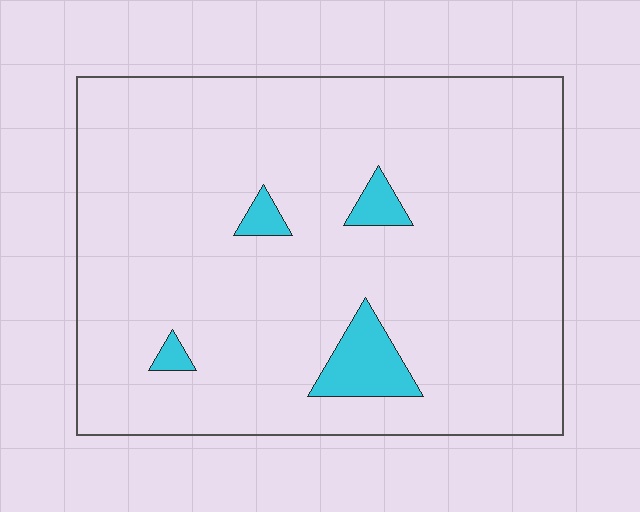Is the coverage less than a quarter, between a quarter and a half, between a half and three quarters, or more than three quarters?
Less than a quarter.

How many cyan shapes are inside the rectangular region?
4.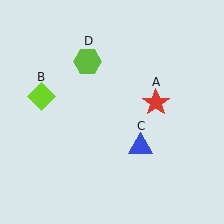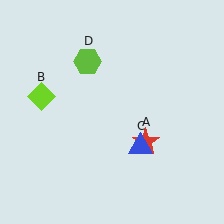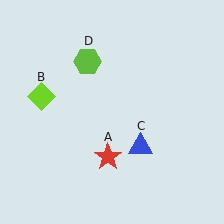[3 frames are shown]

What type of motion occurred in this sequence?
The red star (object A) rotated clockwise around the center of the scene.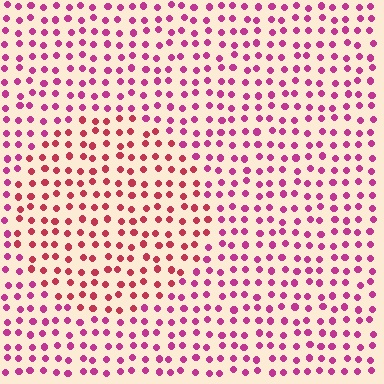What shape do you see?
I see a circle.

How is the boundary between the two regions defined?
The boundary is defined purely by a slight shift in hue (about 29 degrees). Spacing, size, and orientation are identical on both sides.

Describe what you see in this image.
The image is filled with small magenta elements in a uniform arrangement. A circle-shaped region is visible where the elements are tinted to a slightly different hue, forming a subtle color boundary.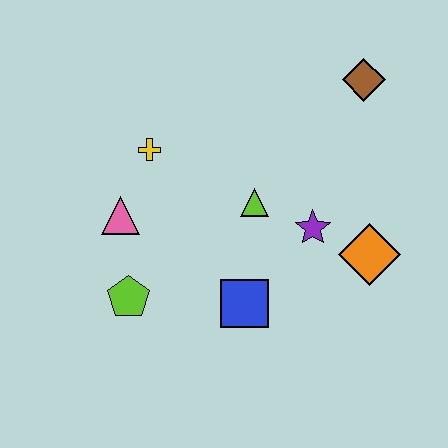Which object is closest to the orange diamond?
The purple star is closest to the orange diamond.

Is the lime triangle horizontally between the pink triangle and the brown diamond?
Yes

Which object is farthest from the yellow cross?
The orange diamond is farthest from the yellow cross.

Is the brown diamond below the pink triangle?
No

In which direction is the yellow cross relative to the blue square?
The yellow cross is above the blue square.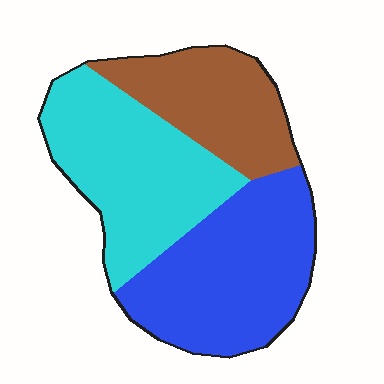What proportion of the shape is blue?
Blue covers around 40% of the shape.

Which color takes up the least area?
Brown, at roughly 25%.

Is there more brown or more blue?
Blue.